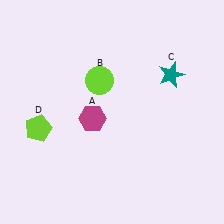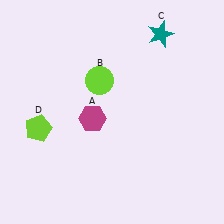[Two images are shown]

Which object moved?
The teal star (C) moved up.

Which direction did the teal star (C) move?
The teal star (C) moved up.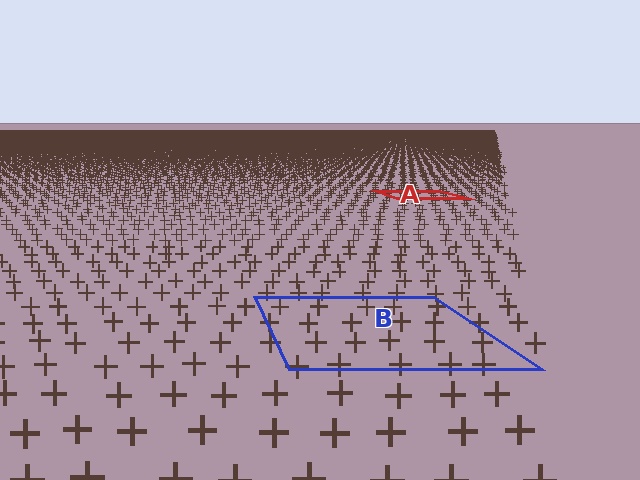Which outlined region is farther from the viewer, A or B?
Region A is farther from the viewer — the texture elements inside it appear smaller and more densely packed.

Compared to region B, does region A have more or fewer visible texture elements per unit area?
Region A has more texture elements per unit area — they are packed more densely because it is farther away.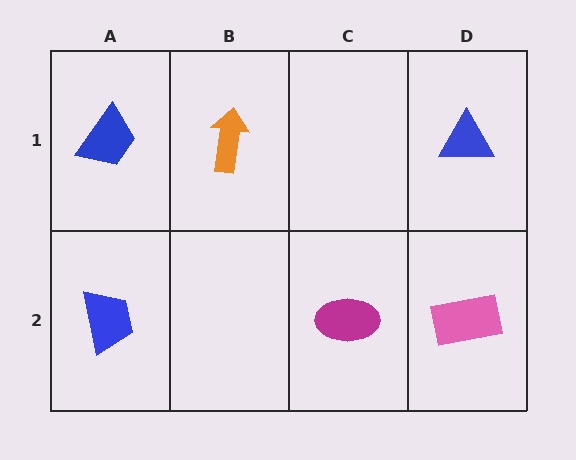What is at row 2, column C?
A magenta ellipse.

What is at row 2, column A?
A blue trapezoid.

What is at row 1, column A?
A blue trapezoid.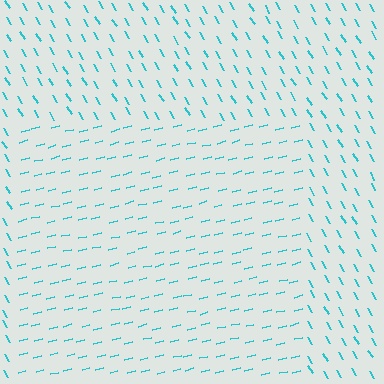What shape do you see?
I see a rectangle.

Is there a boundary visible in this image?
Yes, there is a texture boundary formed by a change in line orientation.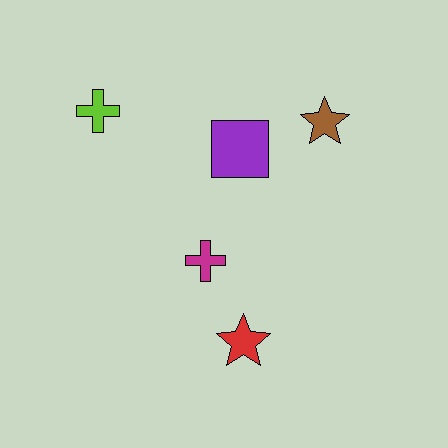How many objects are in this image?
There are 5 objects.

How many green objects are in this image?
There are no green objects.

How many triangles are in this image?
There are no triangles.